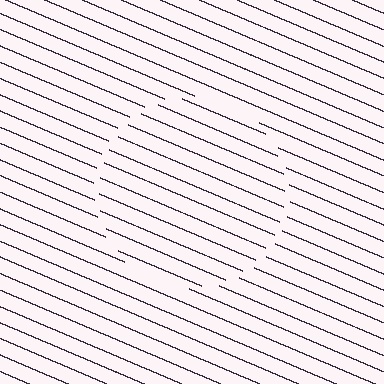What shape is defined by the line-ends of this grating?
An illusory circle. The interior of the shape contains the same grating, shifted by half a period — the contour is defined by the phase discontinuity where line-ends from the inner and outer gratings abut.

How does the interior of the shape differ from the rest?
The interior of the shape contains the same grating, shifted by half a period — the contour is defined by the phase discontinuity where line-ends from the inner and outer gratings abut.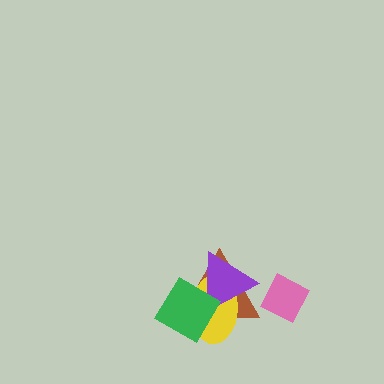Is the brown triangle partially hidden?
Yes, it is partially covered by another shape.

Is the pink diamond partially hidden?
No, no other shape covers it.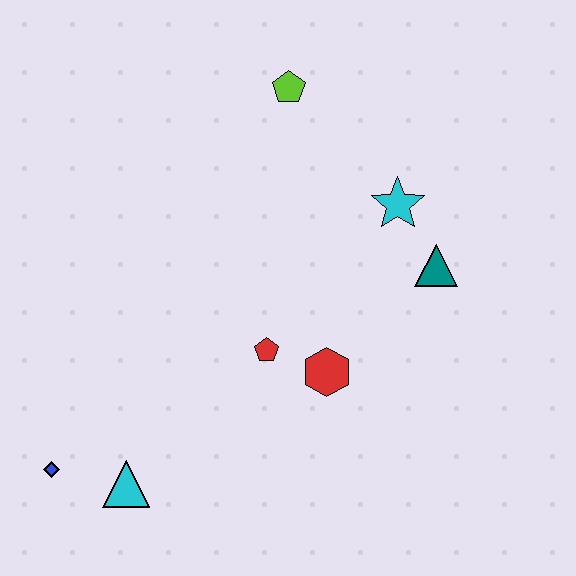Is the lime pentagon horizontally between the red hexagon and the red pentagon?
Yes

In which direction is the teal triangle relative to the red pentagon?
The teal triangle is to the right of the red pentagon.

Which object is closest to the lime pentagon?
The cyan star is closest to the lime pentagon.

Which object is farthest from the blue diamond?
The lime pentagon is farthest from the blue diamond.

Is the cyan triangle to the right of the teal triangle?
No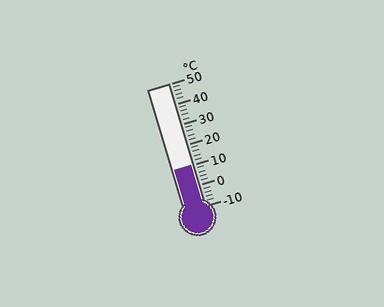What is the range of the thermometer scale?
The thermometer scale ranges from -10°C to 50°C.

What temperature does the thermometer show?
The thermometer shows approximately 10°C.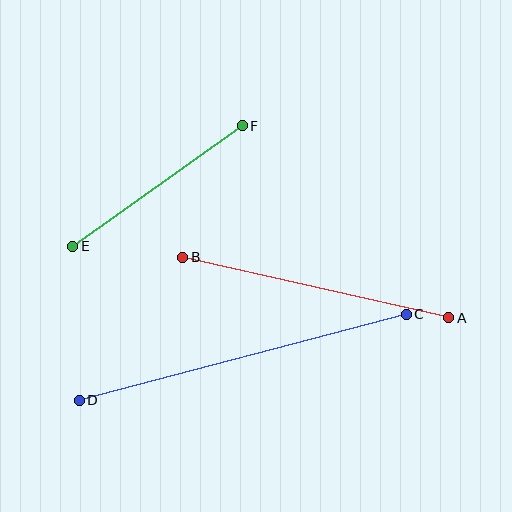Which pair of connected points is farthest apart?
Points C and D are farthest apart.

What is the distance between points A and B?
The distance is approximately 273 pixels.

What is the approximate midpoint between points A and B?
The midpoint is at approximately (316, 287) pixels.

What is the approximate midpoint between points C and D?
The midpoint is at approximately (243, 357) pixels.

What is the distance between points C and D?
The distance is approximately 338 pixels.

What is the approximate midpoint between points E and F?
The midpoint is at approximately (157, 186) pixels.